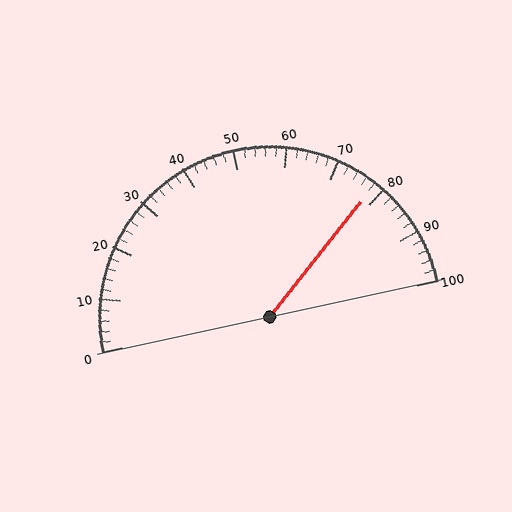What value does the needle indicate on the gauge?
The needle indicates approximately 78.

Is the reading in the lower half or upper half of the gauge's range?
The reading is in the upper half of the range (0 to 100).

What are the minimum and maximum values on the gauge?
The gauge ranges from 0 to 100.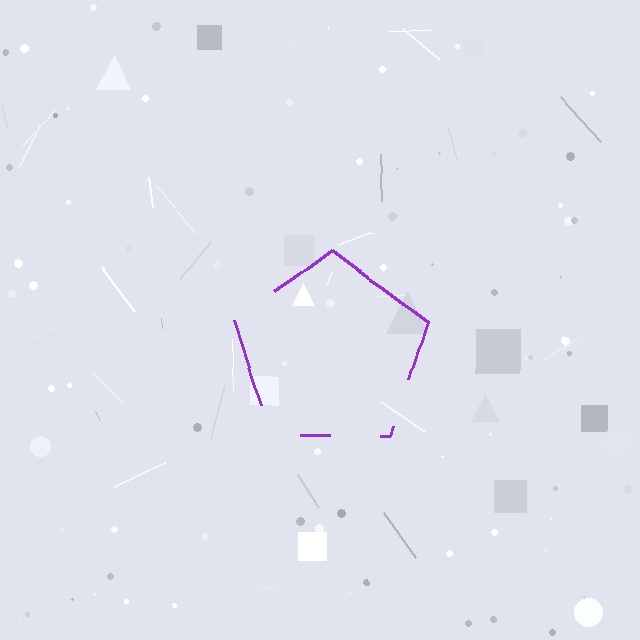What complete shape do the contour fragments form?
The contour fragments form a pentagon.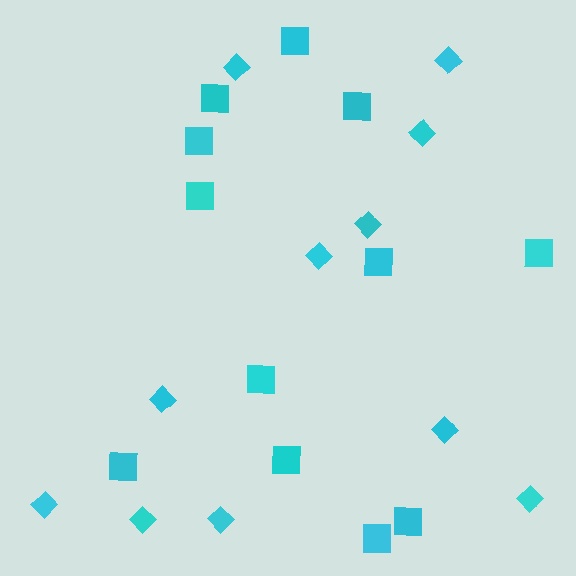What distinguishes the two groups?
There are 2 groups: one group of squares (12) and one group of diamonds (11).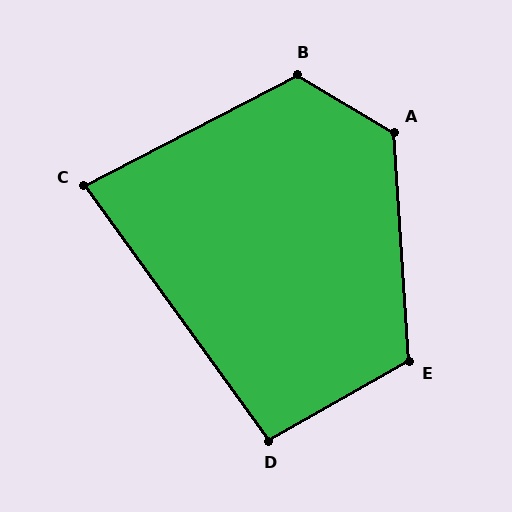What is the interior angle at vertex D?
Approximately 96 degrees (obtuse).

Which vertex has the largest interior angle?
A, at approximately 124 degrees.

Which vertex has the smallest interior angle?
C, at approximately 82 degrees.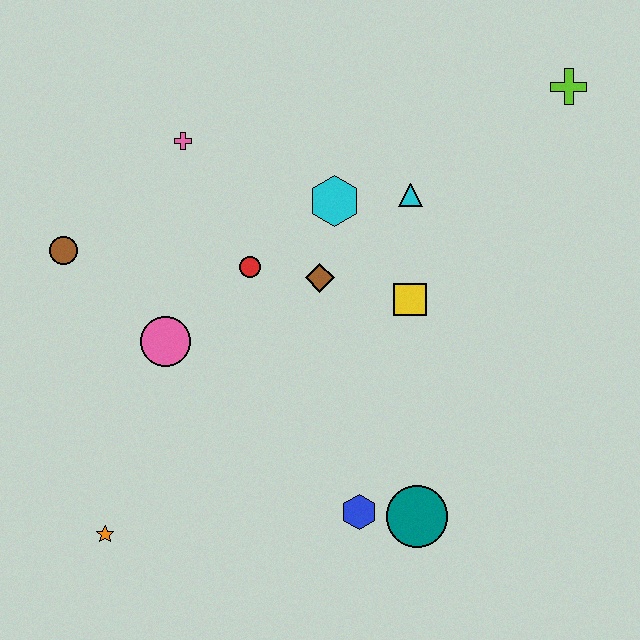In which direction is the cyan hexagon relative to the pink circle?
The cyan hexagon is to the right of the pink circle.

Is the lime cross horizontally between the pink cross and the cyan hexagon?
No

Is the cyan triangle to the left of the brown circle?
No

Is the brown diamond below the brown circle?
Yes